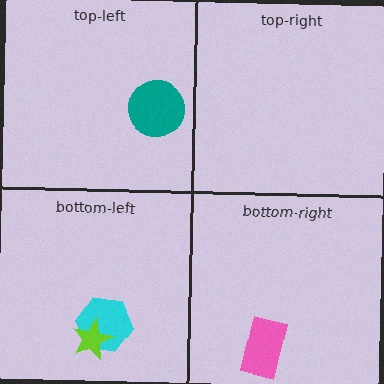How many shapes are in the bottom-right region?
1.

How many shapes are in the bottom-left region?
2.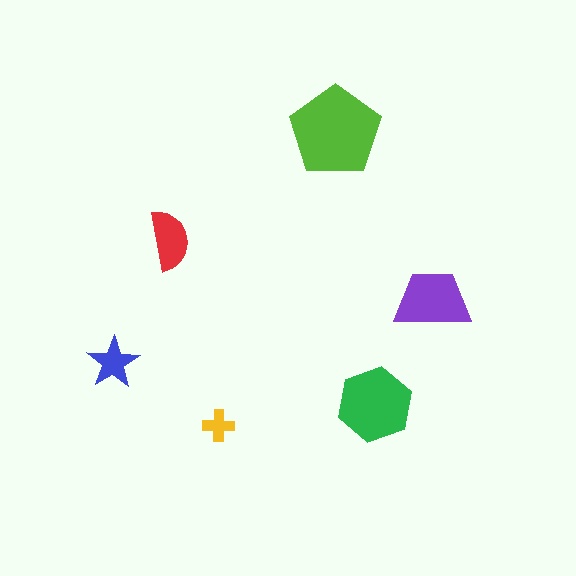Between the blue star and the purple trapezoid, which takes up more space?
The purple trapezoid.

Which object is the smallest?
The yellow cross.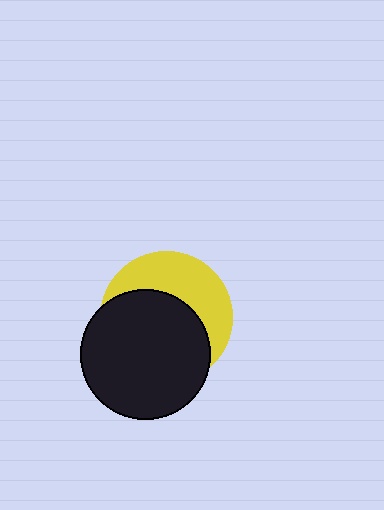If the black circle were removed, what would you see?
You would see the complete yellow circle.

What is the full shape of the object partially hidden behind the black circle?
The partially hidden object is a yellow circle.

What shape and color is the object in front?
The object in front is a black circle.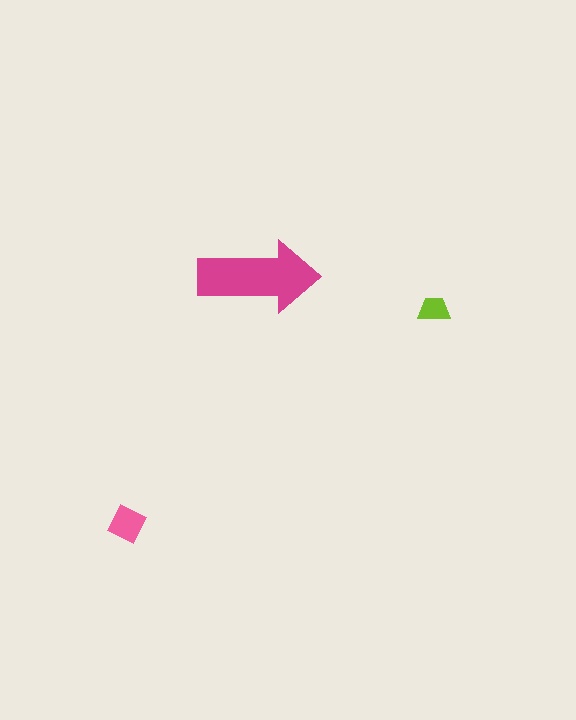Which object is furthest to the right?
The lime trapezoid is rightmost.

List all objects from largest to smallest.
The magenta arrow, the pink diamond, the lime trapezoid.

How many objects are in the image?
There are 3 objects in the image.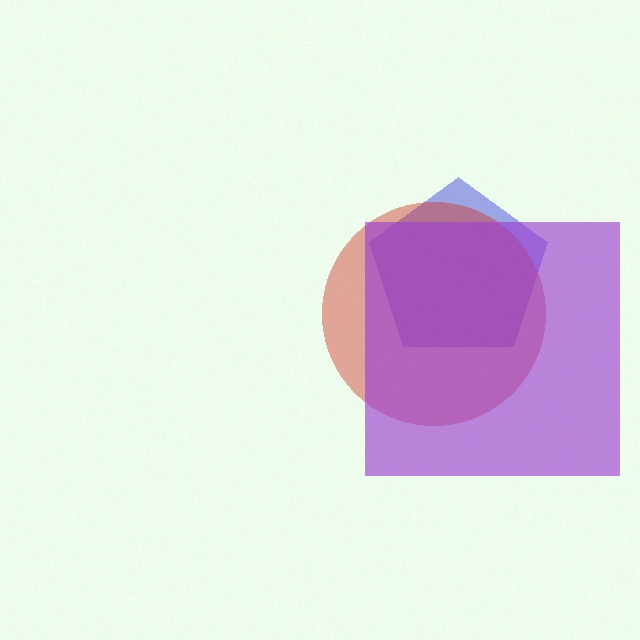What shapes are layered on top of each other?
The layered shapes are: a blue pentagon, a red circle, a purple square.